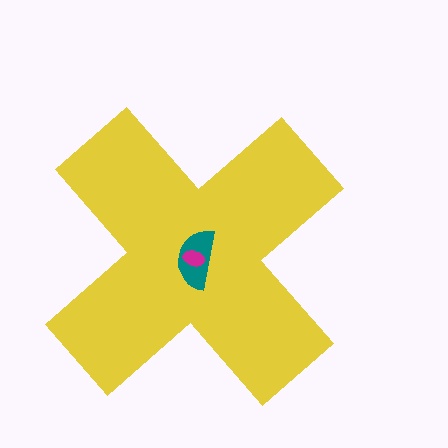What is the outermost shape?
The yellow cross.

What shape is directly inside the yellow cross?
The teal semicircle.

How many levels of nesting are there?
3.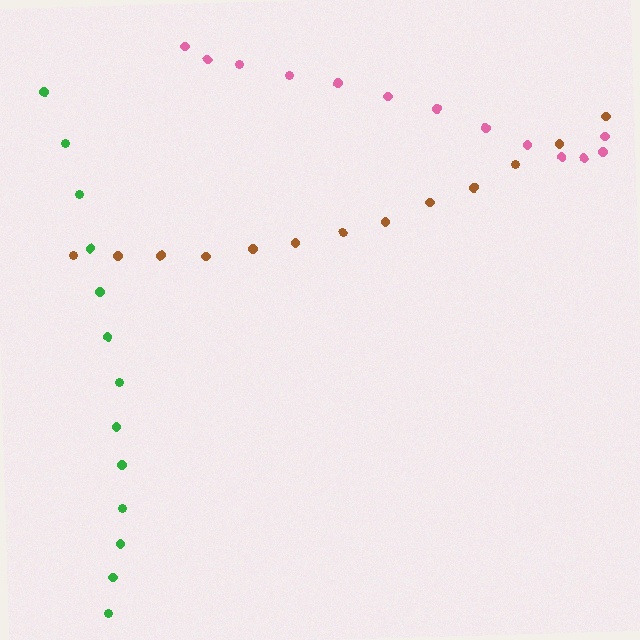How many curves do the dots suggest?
There are 3 distinct paths.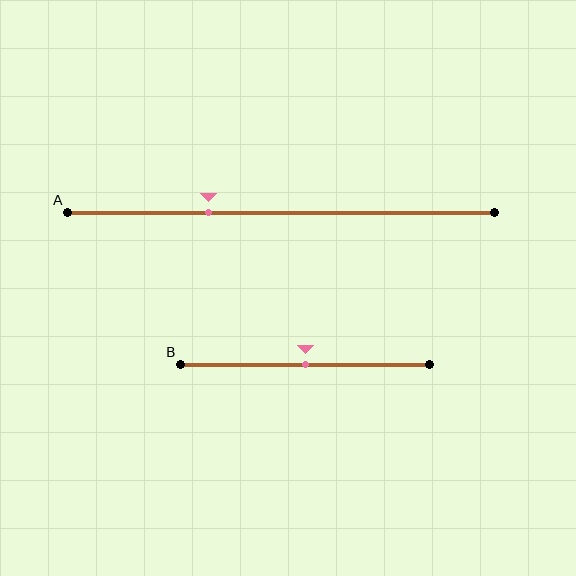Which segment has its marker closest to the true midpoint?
Segment B has its marker closest to the true midpoint.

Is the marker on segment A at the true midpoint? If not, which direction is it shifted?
No, the marker on segment A is shifted to the left by about 17% of the segment length.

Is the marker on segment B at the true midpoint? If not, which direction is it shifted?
Yes, the marker on segment B is at the true midpoint.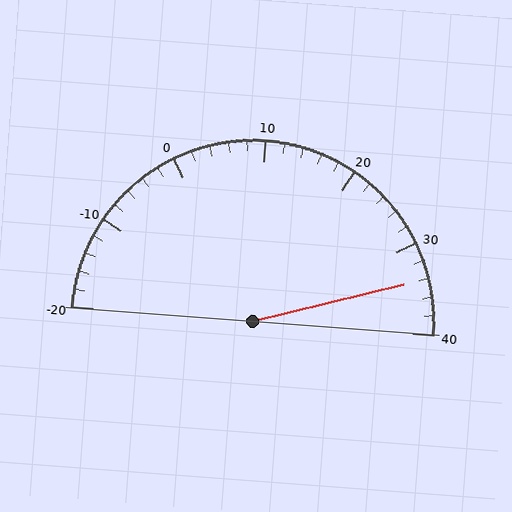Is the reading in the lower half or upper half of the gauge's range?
The reading is in the upper half of the range (-20 to 40).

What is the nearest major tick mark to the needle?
The nearest major tick mark is 30.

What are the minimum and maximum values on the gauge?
The gauge ranges from -20 to 40.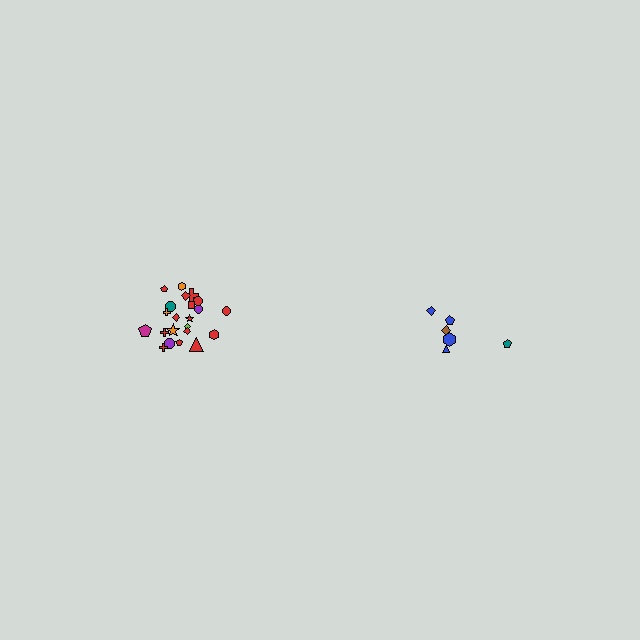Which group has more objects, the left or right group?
The left group.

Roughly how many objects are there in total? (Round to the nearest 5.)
Roughly 30 objects in total.